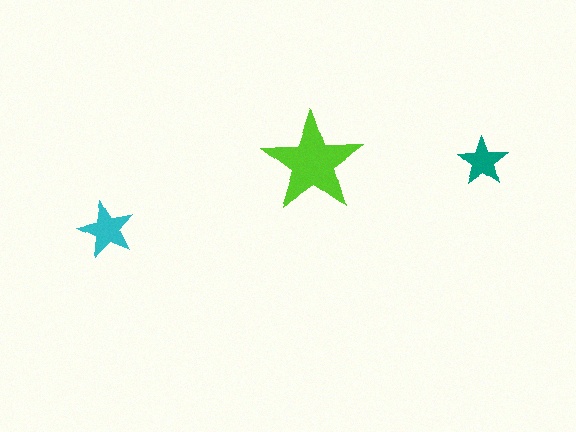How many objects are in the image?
There are 3 objects in the image.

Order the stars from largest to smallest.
the lime one, the cyan one, the teal one.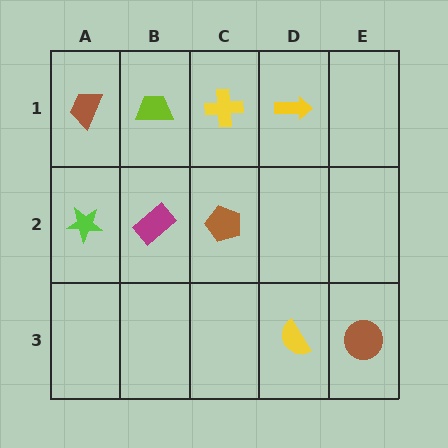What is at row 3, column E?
A brown circle.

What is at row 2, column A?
A lime star.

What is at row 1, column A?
A brown trapezoid.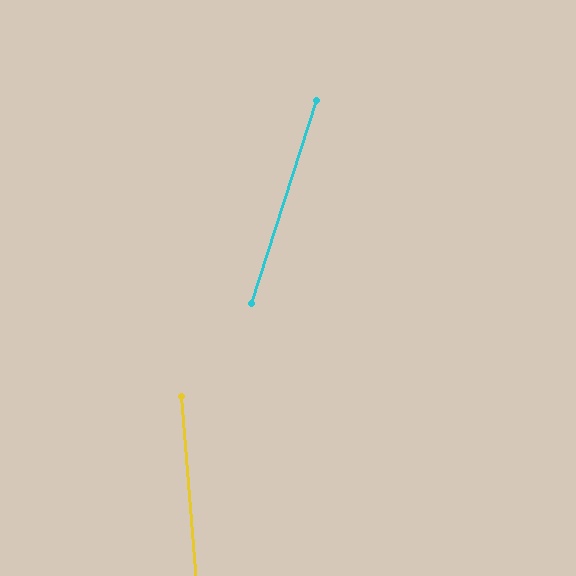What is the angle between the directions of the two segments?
Approximately 22 degrees.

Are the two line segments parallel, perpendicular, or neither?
Neither parallel nor perpendicular — they differ by about 22°.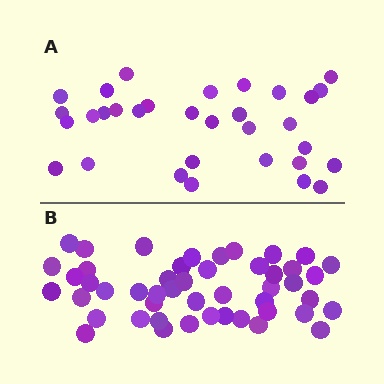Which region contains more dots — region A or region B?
Region B (the bottom region) has more dots.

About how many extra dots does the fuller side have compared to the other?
Region B has approximately 15 more dots than region A.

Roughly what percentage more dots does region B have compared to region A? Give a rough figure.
About 50% more.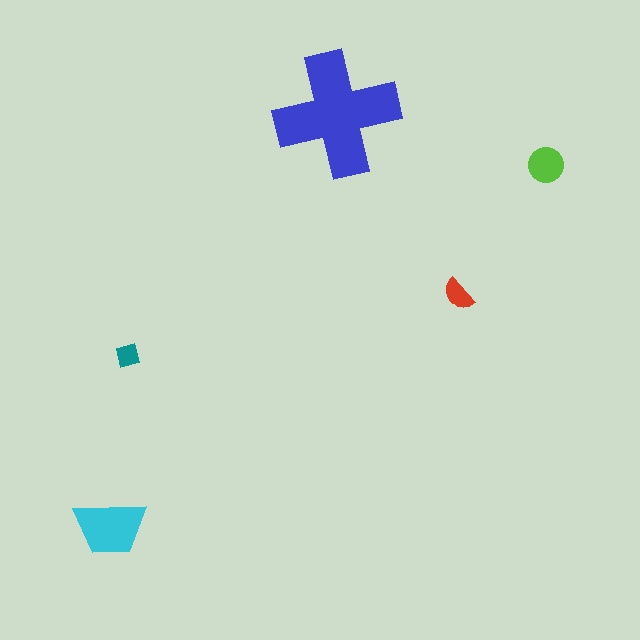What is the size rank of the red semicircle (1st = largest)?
4th.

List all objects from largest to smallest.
The blue cross, the cyan trapezoid, the lime circle, the red semicircle, the teal square.